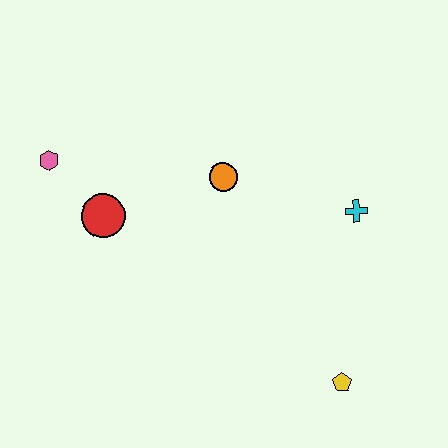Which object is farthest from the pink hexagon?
The yellow pentagon is farthest from the pink hexagon.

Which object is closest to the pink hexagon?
The red circle is closest to the pink hexagon.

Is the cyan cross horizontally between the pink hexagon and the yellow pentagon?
No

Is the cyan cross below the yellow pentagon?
No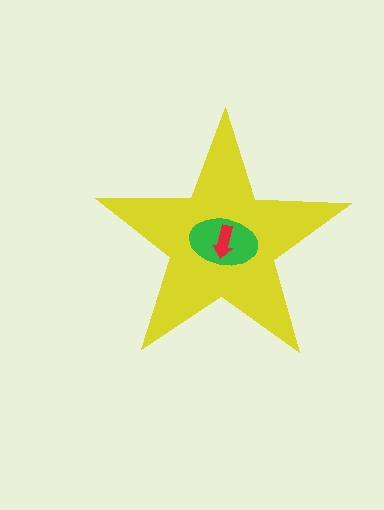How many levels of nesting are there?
3.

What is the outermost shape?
The yellow star.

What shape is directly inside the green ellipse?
The red arrow.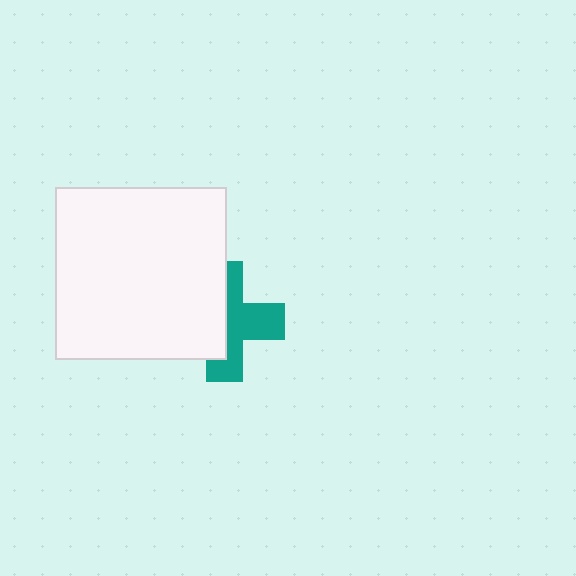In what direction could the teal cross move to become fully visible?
The teal cross could move right. That would shift it out from behind the white square entirely.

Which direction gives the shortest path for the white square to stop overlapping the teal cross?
Moving left gives the shortest separation.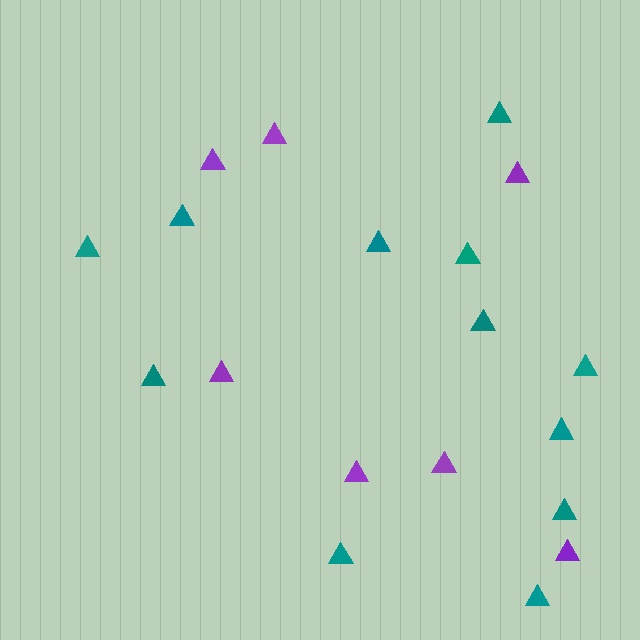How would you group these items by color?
There are 2 groups: one group of purple triangles (7) and one group of teal triangles (12).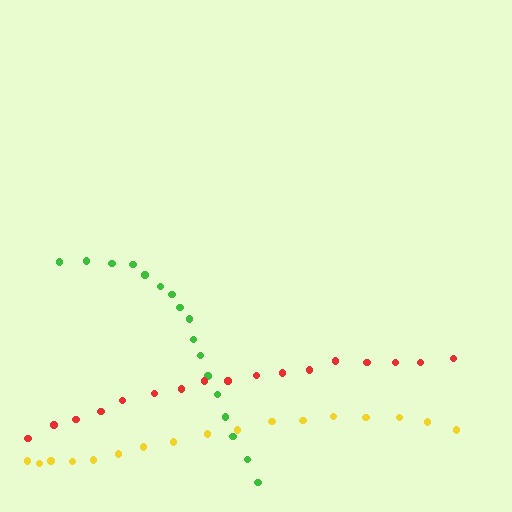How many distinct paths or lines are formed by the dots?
There are 3 distinct paths.